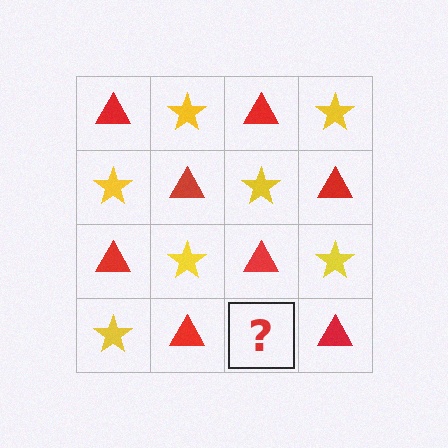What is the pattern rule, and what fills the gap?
The rule is that it alternates red triangle and yellow star in a checkerboard pattern. The gap should be filled with a yellow star.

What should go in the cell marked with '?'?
The missing cell should contain a yellow star.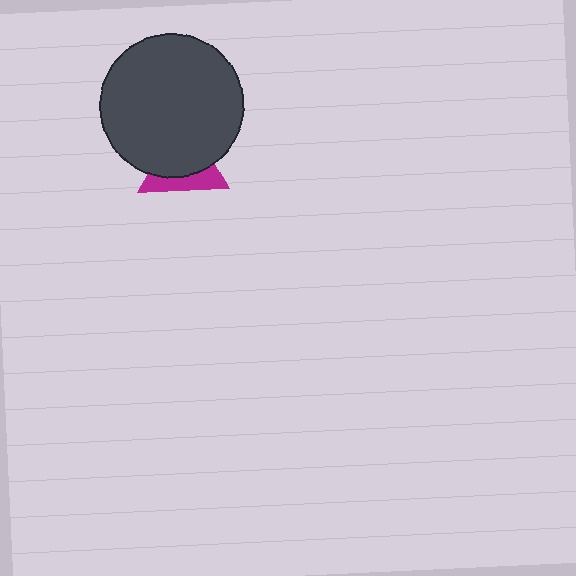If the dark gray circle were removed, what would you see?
You would see the complete magenta triangle.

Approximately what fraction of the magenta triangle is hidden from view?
Roughly 64% of the magenta triangle is hidden behind the dark gray circle.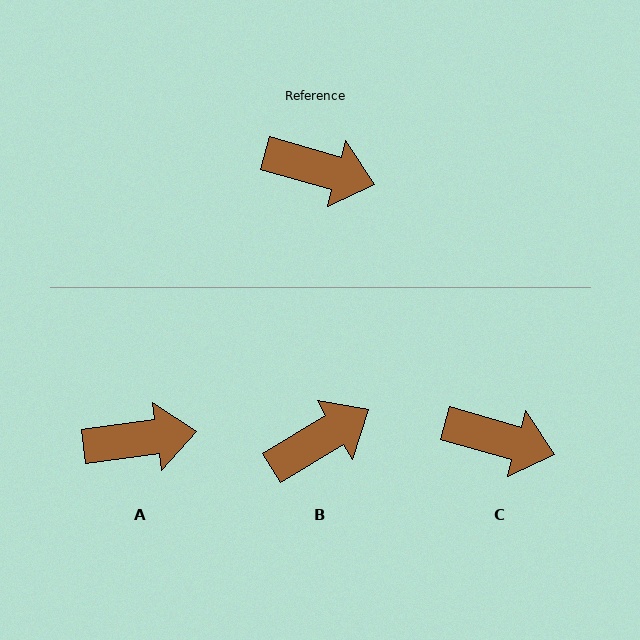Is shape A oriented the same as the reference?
No, it is off by about 23 degrees.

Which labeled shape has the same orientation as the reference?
C.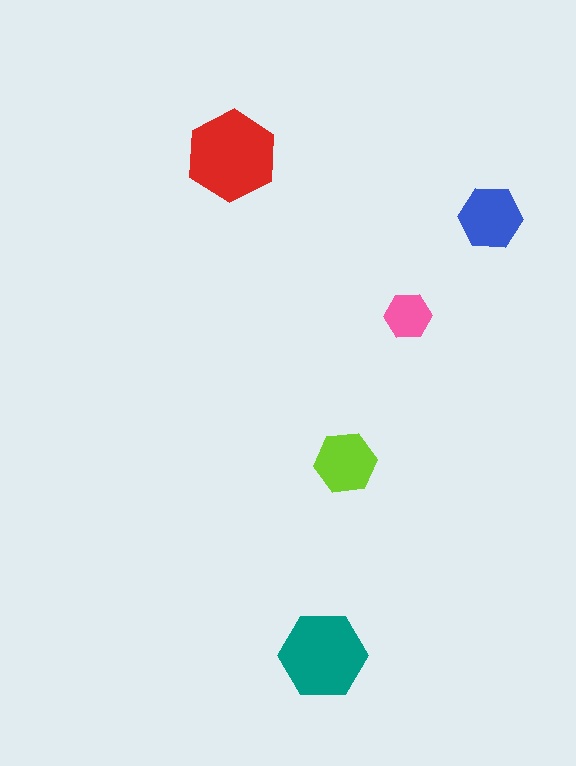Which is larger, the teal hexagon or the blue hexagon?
The teal one.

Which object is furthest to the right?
The blue hexagon is rightmost.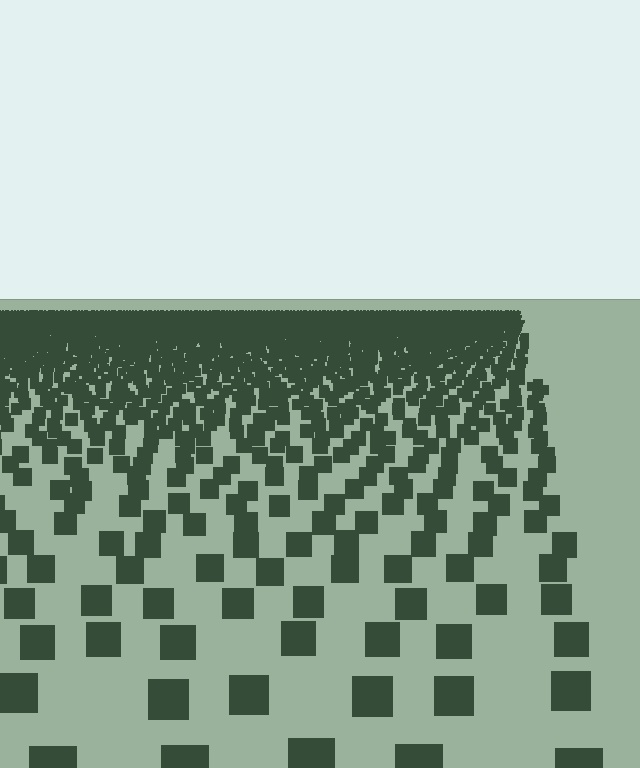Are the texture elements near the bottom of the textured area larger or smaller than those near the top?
Larger. Near the bottom, elements are closer to the viewer and appear at a bigger on-screen size.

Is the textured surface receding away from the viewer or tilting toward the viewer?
The surface is receding away from the viewer. Texture elements get smaller and denser toward the top.